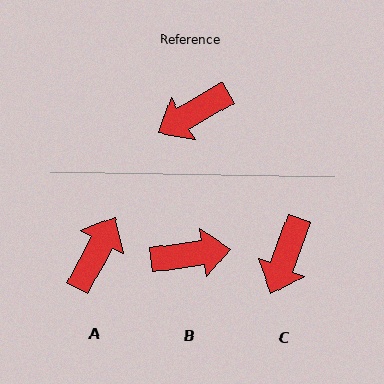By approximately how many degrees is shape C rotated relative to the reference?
Approximately 39 degrees counter-clockwise.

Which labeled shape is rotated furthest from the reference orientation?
B, about 158 degrees away.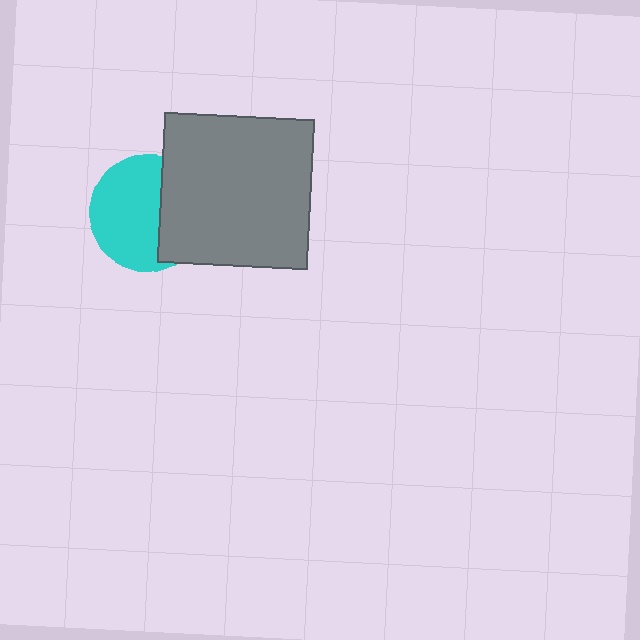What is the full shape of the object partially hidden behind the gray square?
The partially hidden object is a cyan circle.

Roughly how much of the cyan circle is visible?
About half of it is visible (roughly 63%).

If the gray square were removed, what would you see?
You would see the complete cyan circle.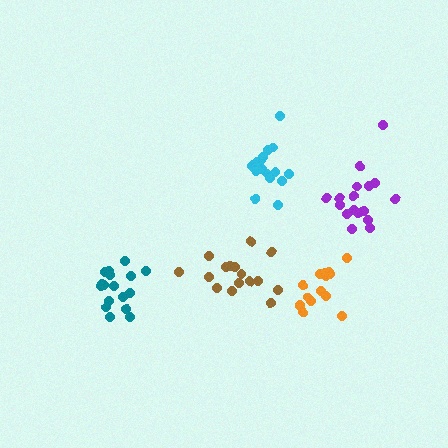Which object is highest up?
The cyan cluster is topmost.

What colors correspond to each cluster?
The clusters are colored: brown, cyan, teal, orange, purple.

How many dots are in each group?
Group 1: 16 dots, Group 2: 17 dots, Group 3: 17 dots, Group 4: 14 dots, Group 5: 17 dots (81 total).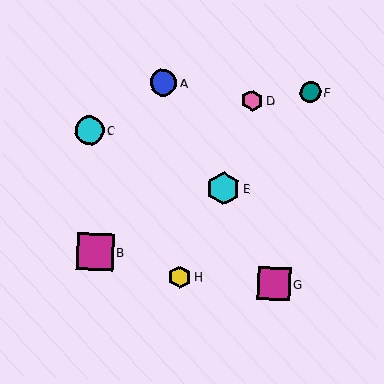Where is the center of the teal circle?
The center of the teal circle is at (310, 92).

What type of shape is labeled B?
Shape B is a magenta square.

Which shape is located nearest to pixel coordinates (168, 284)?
The yellow hexagon (labeled H) at (180, 277) is nearest to that location.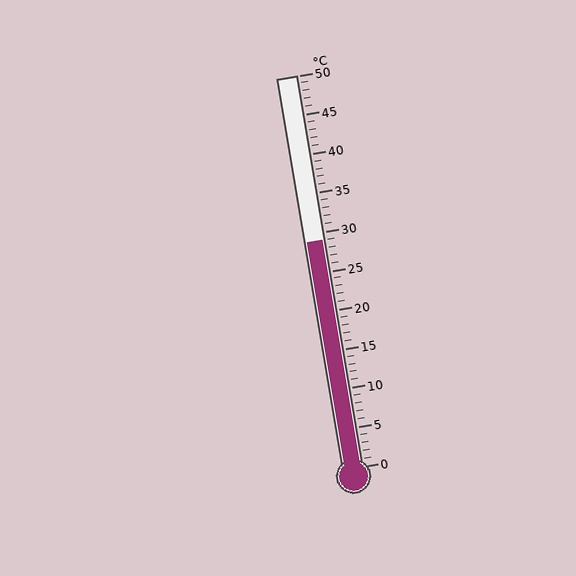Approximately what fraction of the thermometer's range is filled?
The thermometer is filled to approximately 60% of its range.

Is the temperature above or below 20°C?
The temperature is above 20°C.